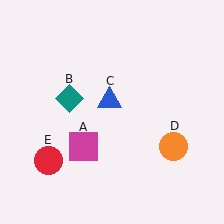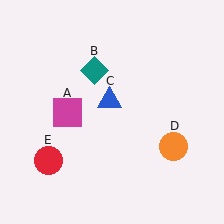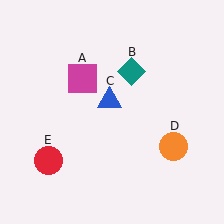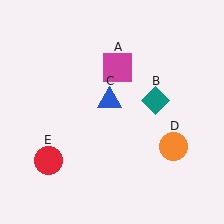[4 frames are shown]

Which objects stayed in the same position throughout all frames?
Blue triangle (object C) and orange circle (object D) and red circle (object E) remained stationary.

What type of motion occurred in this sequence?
The magenta square (object A), teal diamond (object B) rotated clockwise around the center of the scene.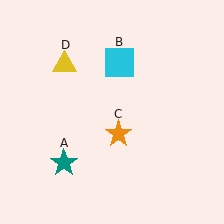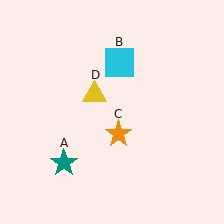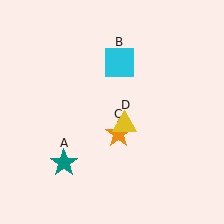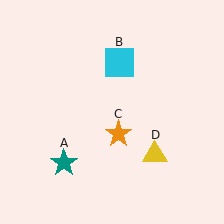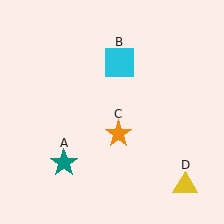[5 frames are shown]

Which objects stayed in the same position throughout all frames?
Teal star (object A) and cyan square (object B) and orange star (object C) remained stationary.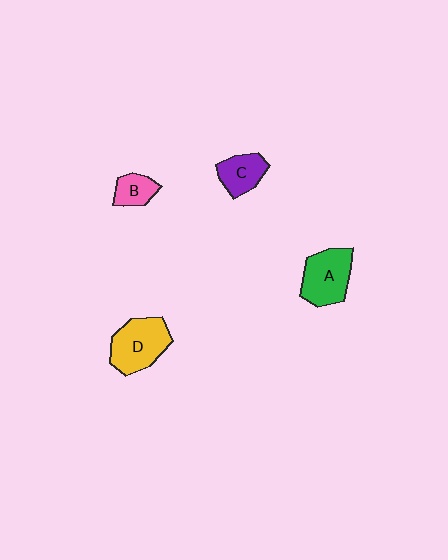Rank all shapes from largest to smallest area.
From largest to smallest: D (yellow), A (green), C (purple), B (pink).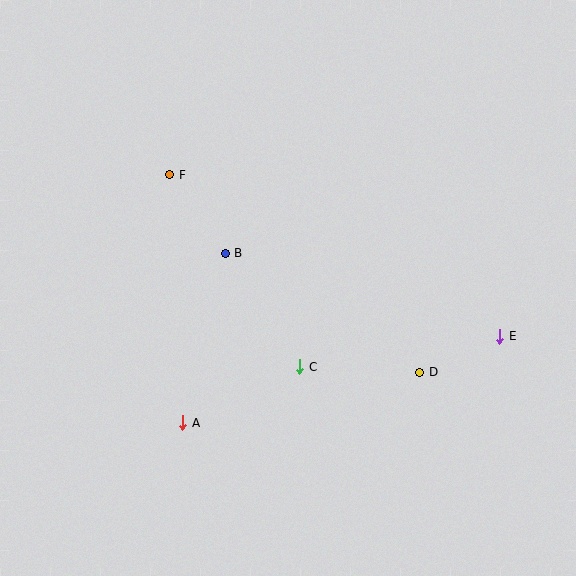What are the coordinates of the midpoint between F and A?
The midpoint between F and A is at (176, 299).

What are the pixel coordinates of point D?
Point D is at (420, 372).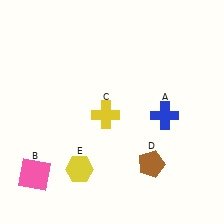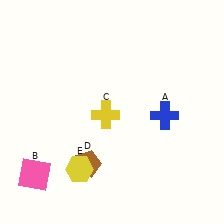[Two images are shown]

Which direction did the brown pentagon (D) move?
The brown pentagon (D) moved left.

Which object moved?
The brown pentagon (D) moved left.